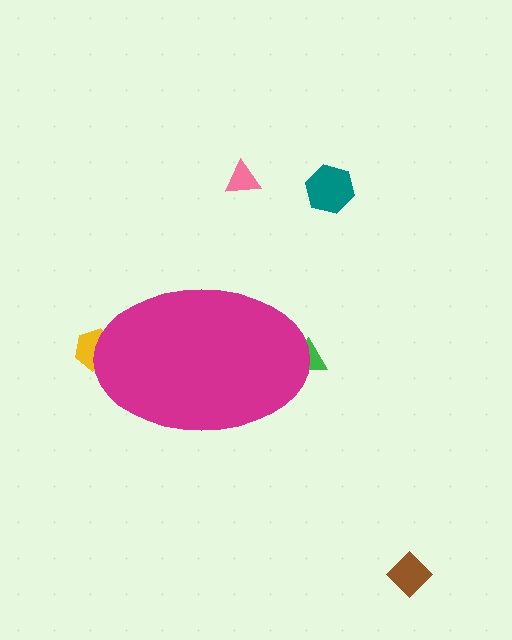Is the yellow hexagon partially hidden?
Yes, the yellow hexagon is partially hidden behind the magenta ellipse.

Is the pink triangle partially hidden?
No, the pink triangle is fully visible.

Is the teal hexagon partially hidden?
No, the teal hexagon is fully visible.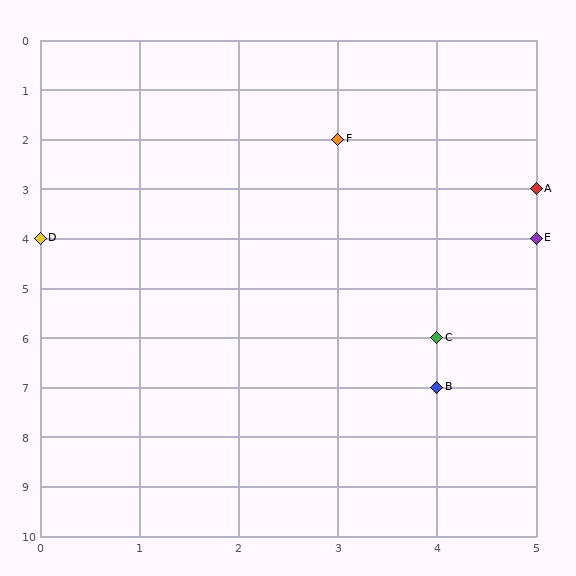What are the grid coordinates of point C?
Point C is at grid coordinates (4, 6).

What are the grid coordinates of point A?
Point A is at grid coordinates (5, 3).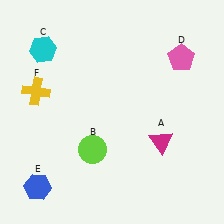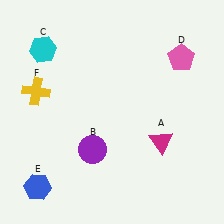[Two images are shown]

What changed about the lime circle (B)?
In Image 1, B is lime. In Image 2, it changed to purple.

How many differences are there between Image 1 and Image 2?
There is 1 difference between the two images.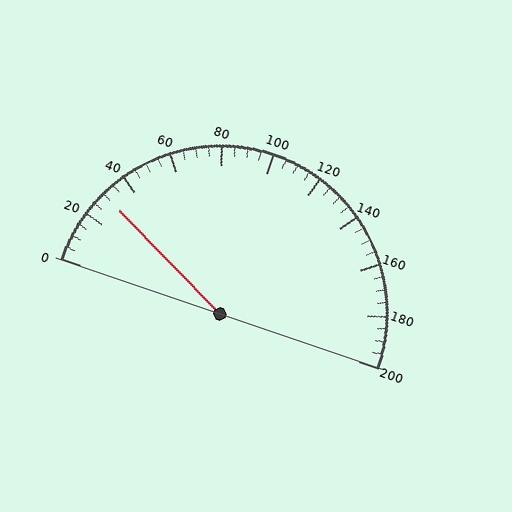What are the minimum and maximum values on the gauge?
The gauge ranges from 0 to 200.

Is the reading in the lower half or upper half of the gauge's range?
The reading is in the lower half of the range (0 to 200).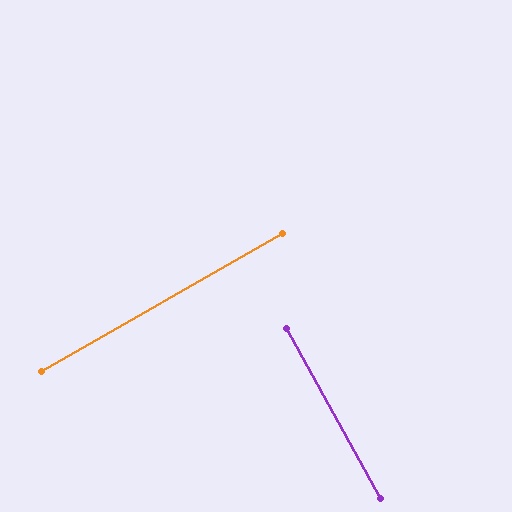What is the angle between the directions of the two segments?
Approximately 89 degrees.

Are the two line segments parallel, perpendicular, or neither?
Perpendicular — they meet at approximately 89°.